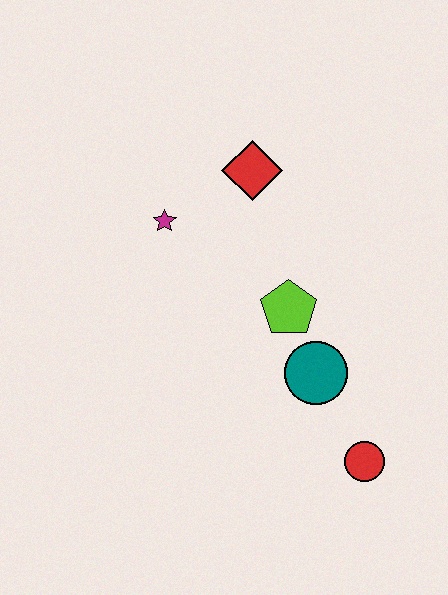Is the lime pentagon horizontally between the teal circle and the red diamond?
Yes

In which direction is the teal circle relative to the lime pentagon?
The teal circle is below the lime pentagon.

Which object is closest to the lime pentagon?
The teal circle is closest to the lime pentagon.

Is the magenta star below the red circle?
No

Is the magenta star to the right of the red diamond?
No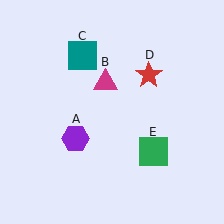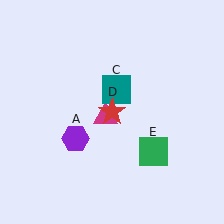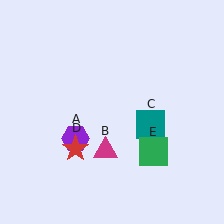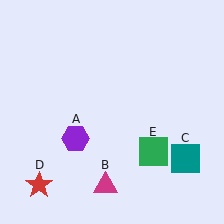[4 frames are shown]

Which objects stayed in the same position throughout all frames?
Purple hexagon (object A) and green square (object E) remained stationary.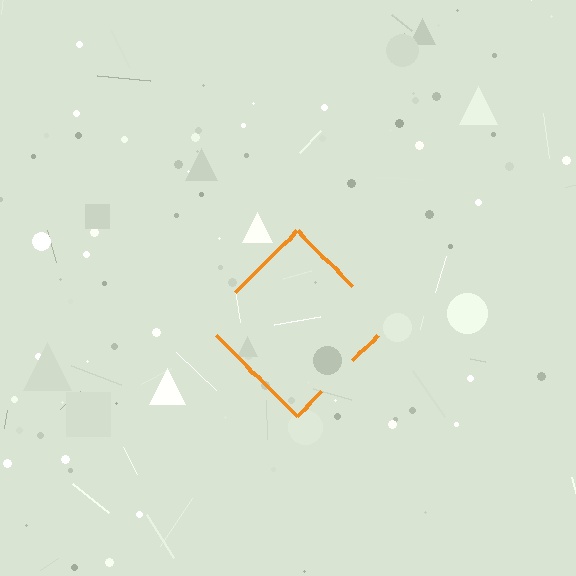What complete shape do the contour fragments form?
The contour fragments form a diamond.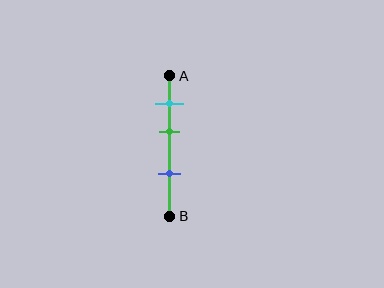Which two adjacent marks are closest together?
The cyan and green marks are the closest adjacent pair.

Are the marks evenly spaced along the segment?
Yes, the marks are approximately evenly spaced.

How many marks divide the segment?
There are 3 marks dividing the segment.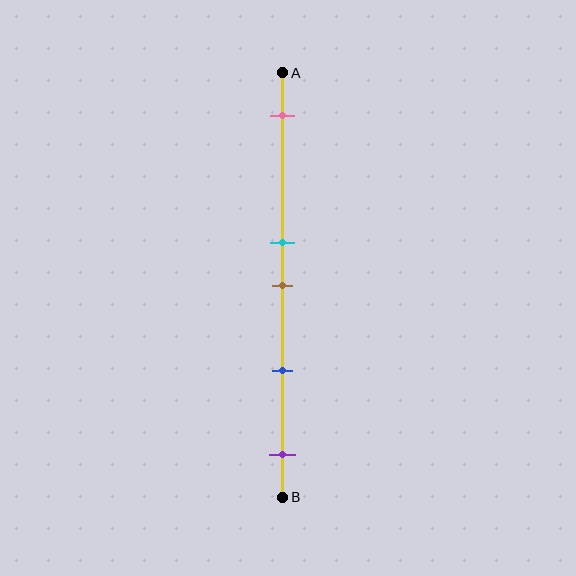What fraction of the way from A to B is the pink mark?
The pink mark is approximately 10% (0.1) of the way from A to B.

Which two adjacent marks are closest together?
The cyan and brown marks are the closest adjacent pair.